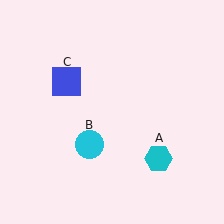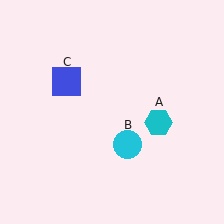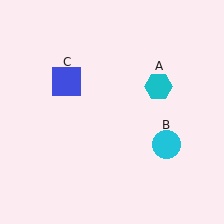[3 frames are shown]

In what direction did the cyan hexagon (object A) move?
The cyan hexagon (object A) moved up.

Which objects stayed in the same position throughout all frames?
Blue square (object C) remained stationary.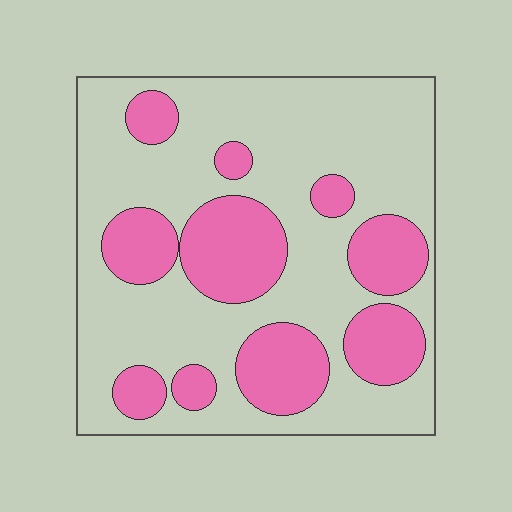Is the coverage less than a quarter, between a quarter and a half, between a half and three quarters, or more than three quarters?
Between a quarter and a half.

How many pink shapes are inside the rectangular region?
10.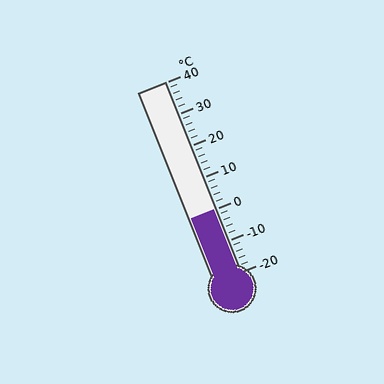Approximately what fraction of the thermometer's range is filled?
The thermometer is filled to approximately 35% of its range.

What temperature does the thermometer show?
The thermometer shows approximately 0°C.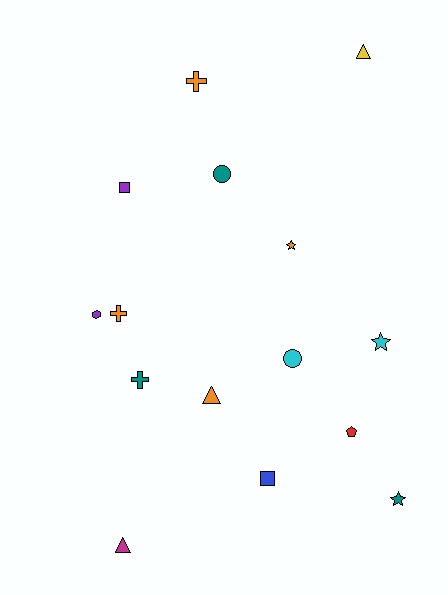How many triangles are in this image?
There are 3 triangles.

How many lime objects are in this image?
There are no lime objects.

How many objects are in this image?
There are 15 objects.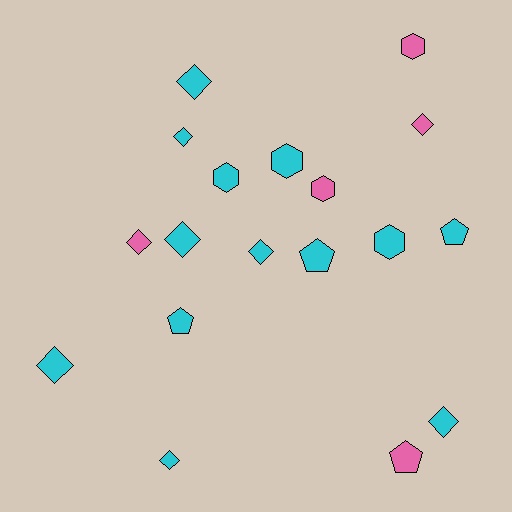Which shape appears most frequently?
Diamond, with 9 objects.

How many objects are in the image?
There are 18 objects.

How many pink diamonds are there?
There are 2 pink diamonds.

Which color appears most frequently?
Cyan, with 13 objects.